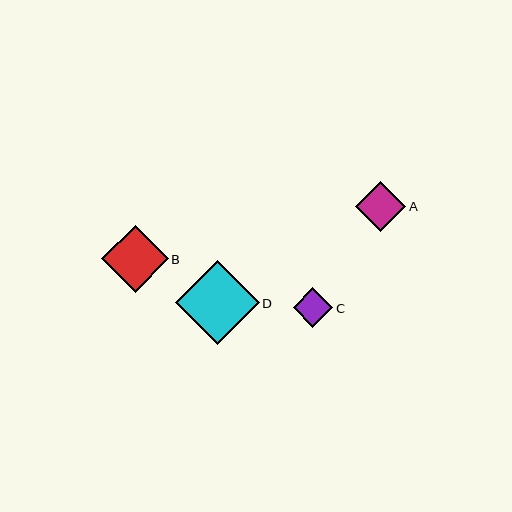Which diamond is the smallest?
Diamond C is the smallest with a size of approximately 40 pixels.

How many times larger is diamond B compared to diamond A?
Diamond B is approximately 1.3 times the size of diamond A.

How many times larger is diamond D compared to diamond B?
Diamond D is approximately 1.3 times the size of diamond B.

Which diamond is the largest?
Diamond D is the largest with a size of approximately 83 pixels.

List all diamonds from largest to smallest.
From largest to smallest: D, B, A, C.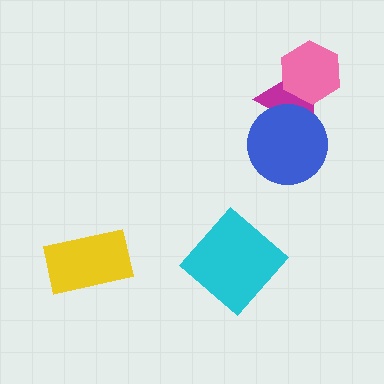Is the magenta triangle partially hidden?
Yes, it is partially covered by another shape.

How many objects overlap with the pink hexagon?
1 object overlaps with the pink hexagon.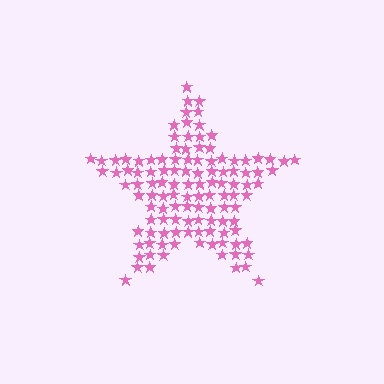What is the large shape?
The large shape is a star.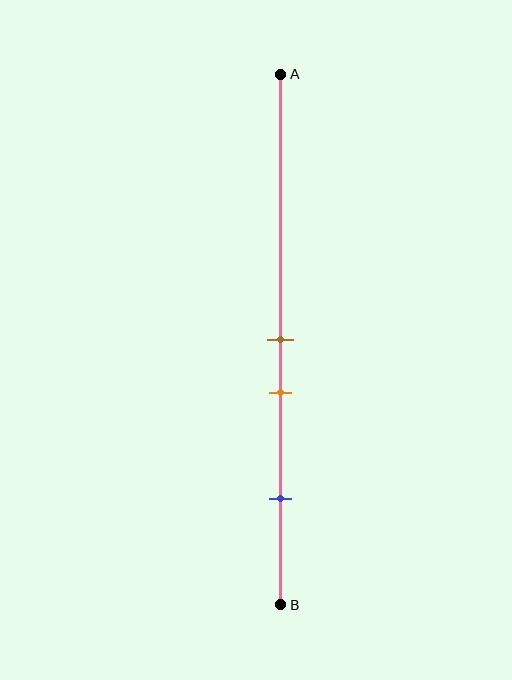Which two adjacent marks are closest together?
The brown and orange marks are the closest adjacent pair.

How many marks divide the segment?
There are 3 marks dividing the segment.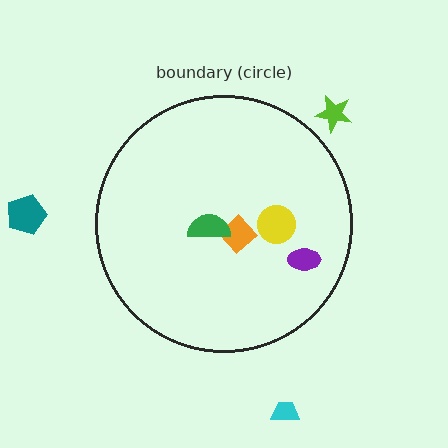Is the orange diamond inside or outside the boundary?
Inside.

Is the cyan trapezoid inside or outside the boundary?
Outside.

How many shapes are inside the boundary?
4 inside, 3 outside.